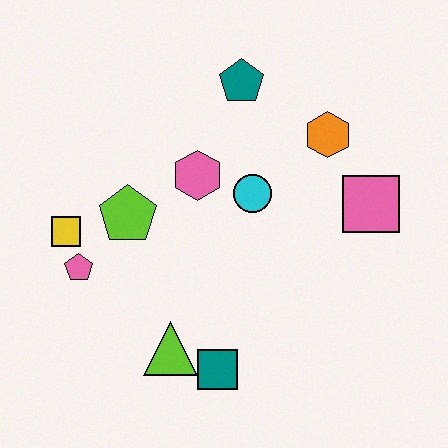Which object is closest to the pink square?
The orange hexagon is closest to the pink square.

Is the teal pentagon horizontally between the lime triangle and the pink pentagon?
No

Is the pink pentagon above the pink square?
No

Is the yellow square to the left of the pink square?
Yes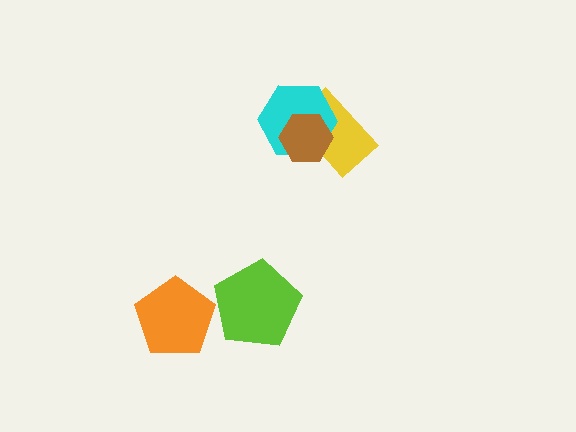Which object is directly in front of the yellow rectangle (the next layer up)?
The cyan hexagon is directly in front of the yellow rectangle.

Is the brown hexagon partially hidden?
No, no other shape covers it.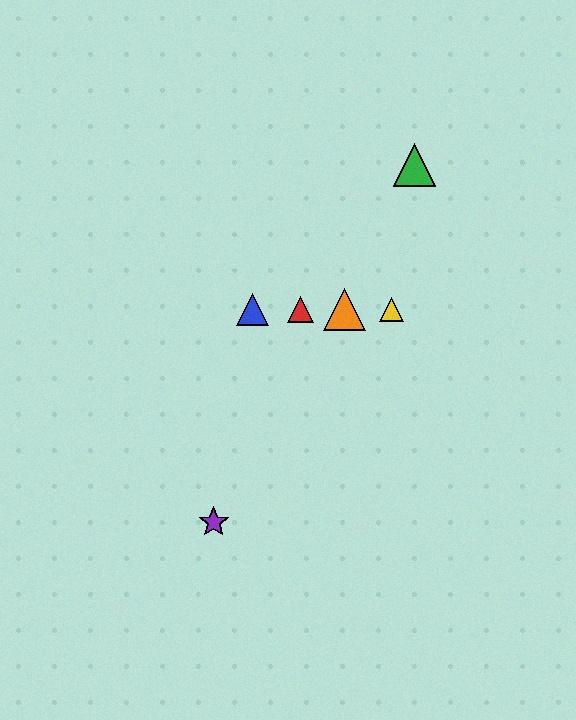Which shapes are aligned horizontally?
The red triangle, the blue triangle, the yellow triangle, the orange triangle are aligned horizontally.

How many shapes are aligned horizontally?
4 shapes (the red triangle, the blue triangle, the yellow triangle, the orange triangle) are aligned horizontally.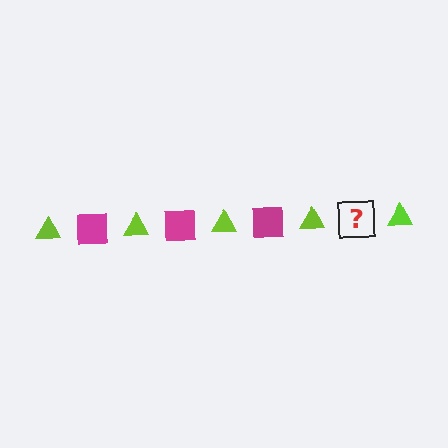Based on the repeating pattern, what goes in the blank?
The blank should be a magenta square.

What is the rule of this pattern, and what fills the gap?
The rule is that the pattern alternates between lime triangle and magenta square. The gap should be filled with a magenta square.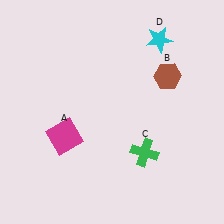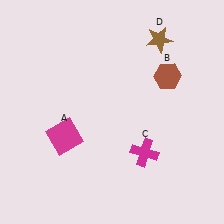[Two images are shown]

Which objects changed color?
C changed from green to magenta. D changed from cyan to brown.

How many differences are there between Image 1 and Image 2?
There are 2 differences between the two images.